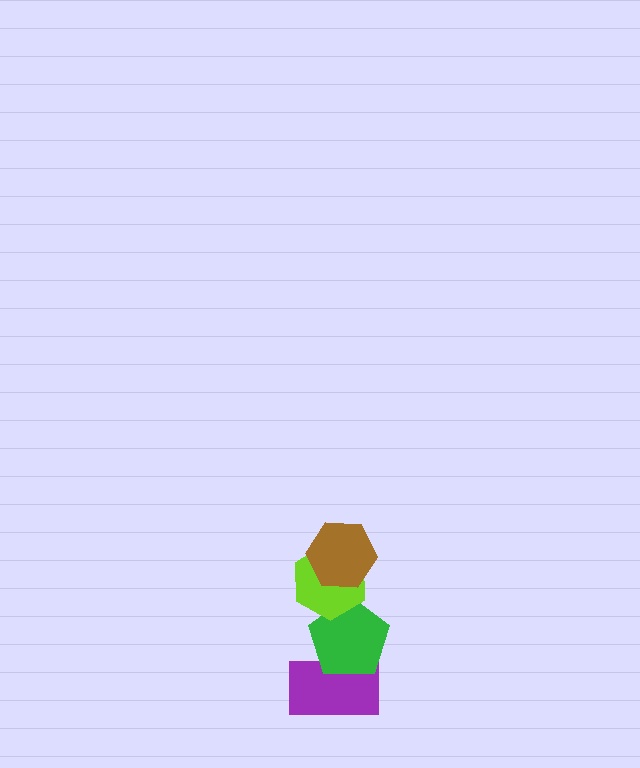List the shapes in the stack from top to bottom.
From top to bottom: the brown hexagon, the lime hexagon, the green pentagon, the purple rectangle.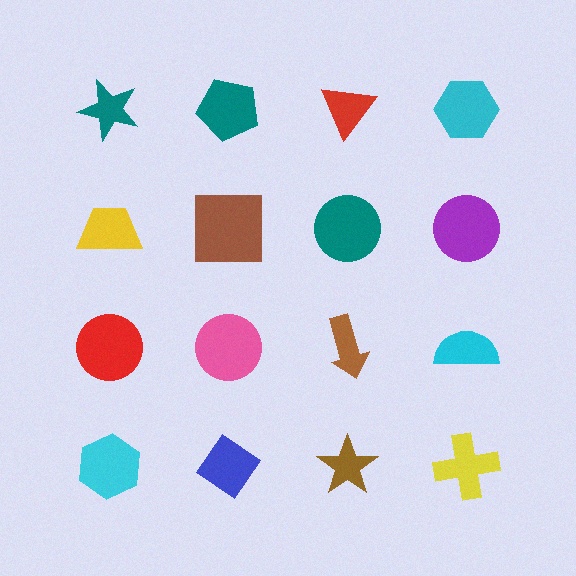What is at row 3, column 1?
A red circle.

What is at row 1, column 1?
A teal star.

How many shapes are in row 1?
4 shapes.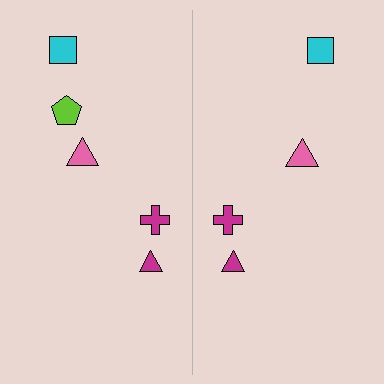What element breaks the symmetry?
A lime pentagon is missing from the right side.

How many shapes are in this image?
There are 9 shapes in this image.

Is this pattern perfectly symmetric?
No, the pattern is not perfectly symmetric. A lime pentagon is missing from the right side.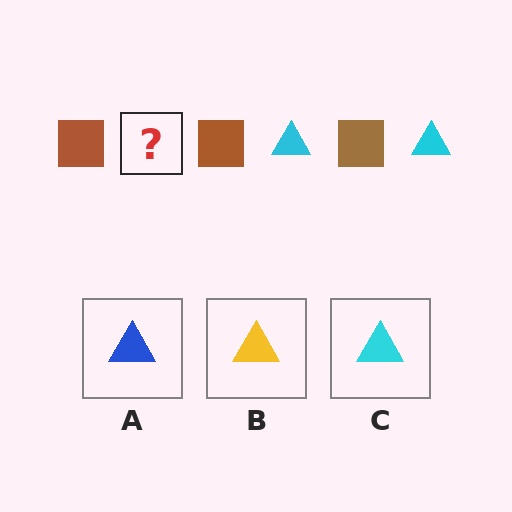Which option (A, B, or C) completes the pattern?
C.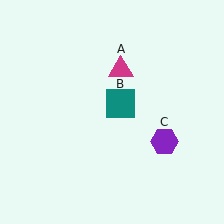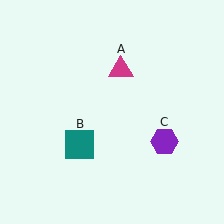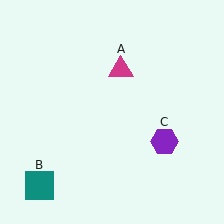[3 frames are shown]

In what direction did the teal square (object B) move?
The teal square (object B) moved down and to the left.